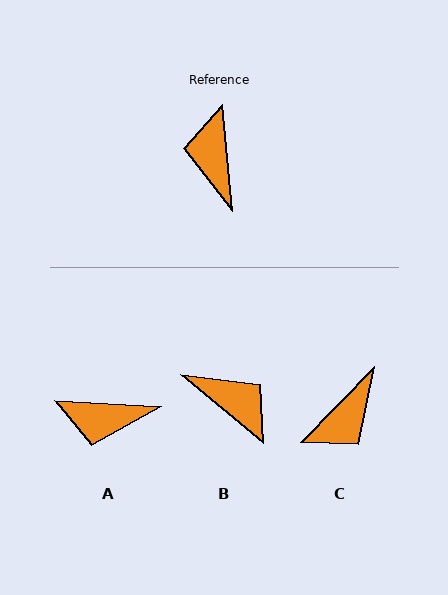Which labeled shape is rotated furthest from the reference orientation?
B, about 135 degrees away.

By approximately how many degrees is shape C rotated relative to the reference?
Approximately 130 degrees counter-clockwise.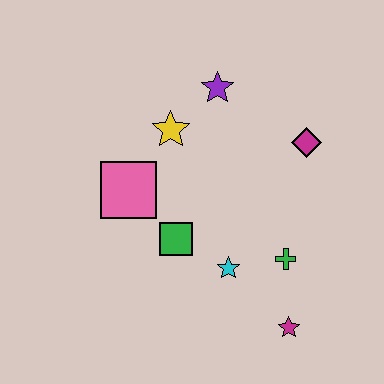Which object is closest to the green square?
The cyan star is closest to the green square.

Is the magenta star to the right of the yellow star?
Yes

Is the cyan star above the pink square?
No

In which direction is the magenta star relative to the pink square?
The magenta star is to the right of the pink square.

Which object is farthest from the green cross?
The purple star is farthest from the green cross.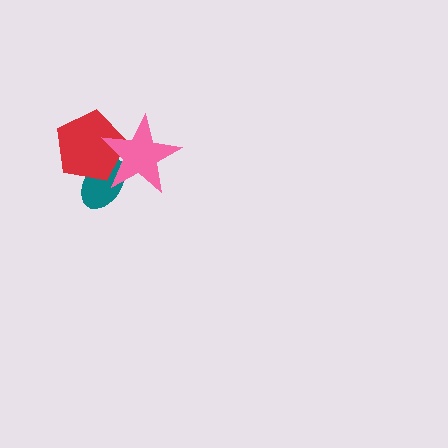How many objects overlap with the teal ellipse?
2 objects overlap with the teal ellipse.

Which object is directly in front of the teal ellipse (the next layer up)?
The red pentagon is directly in front of the teal ellipse.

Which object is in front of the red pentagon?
The pink star is in front of the red pentagon.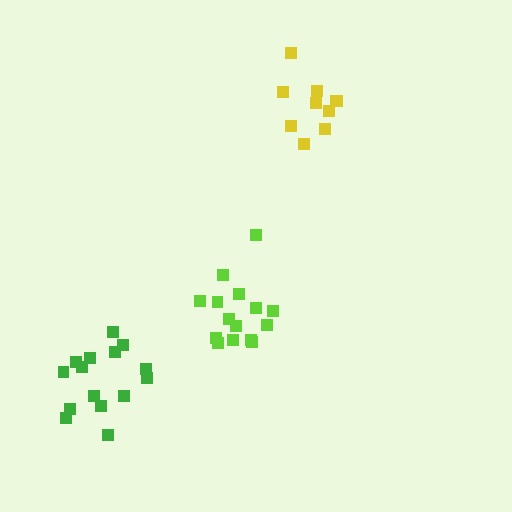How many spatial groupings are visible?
There are 3 spatial groupings.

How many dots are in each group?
Group 1: 11 dots, Group 2: 15 dots, Group 3: 15 dots (41 total).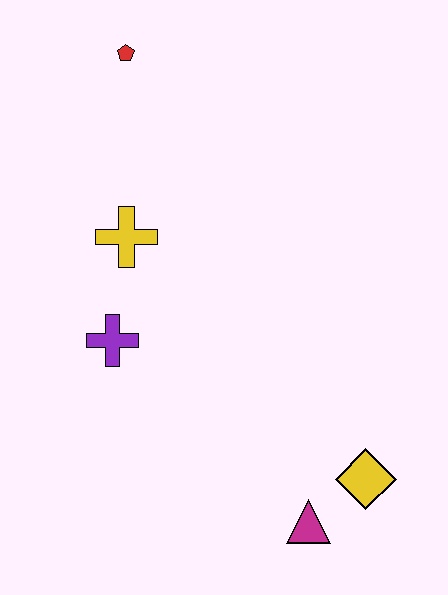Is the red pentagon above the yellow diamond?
Yes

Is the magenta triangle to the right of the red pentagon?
Yes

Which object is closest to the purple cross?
The yellow cross is closest to the purple cross.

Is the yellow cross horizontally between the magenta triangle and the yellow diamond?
No